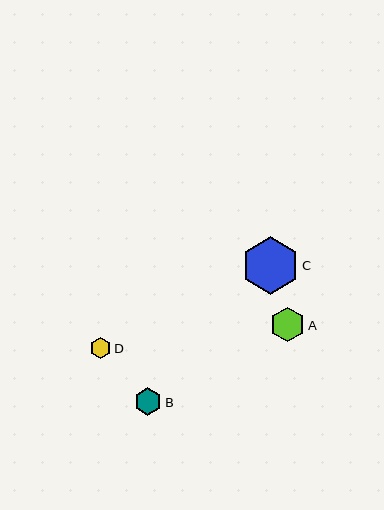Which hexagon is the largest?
Hexagon C is the largest with a size of approximately 57 pixels.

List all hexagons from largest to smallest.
From largest to smallest: C, A, B, D.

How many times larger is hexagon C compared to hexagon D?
Hexagon C is approximately 2.7 times the size of hexagon D.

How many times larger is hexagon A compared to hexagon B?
Hexagon A is approximately 1.3 times the size of hexagon B.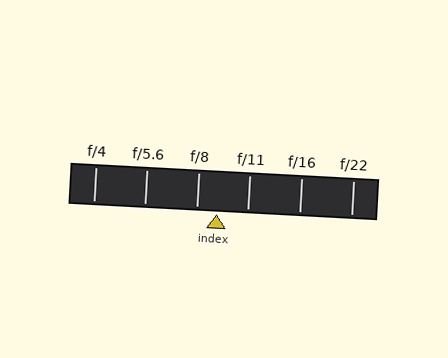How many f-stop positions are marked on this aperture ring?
There are 6 f-stop positions marked.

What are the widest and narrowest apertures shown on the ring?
The widest aperture shown is f/4 and the narrowest is f/22.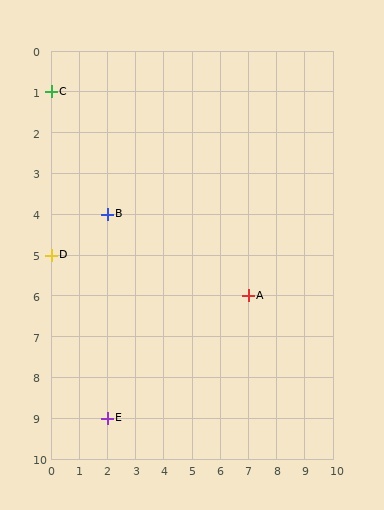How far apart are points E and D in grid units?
Points E and D are 2 columns and 4 rows apart (about 4.5 grid units diagonally).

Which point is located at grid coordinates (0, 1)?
Point C is at (0, 1).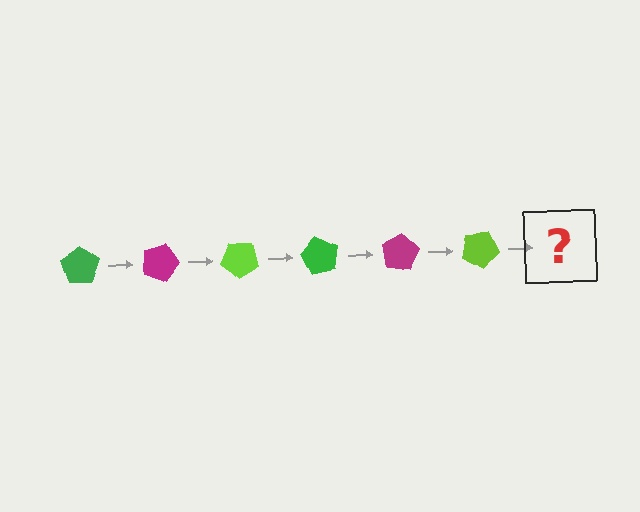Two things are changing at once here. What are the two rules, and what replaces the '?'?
The two rules are that it rotates 20 degrees each step and the color cycles through green, magenta, and lime. The '?' should be a green pentagon, rotated 120 degrees from the start.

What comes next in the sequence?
The next element should be a green pentagon, rotated 120 degrees from the start.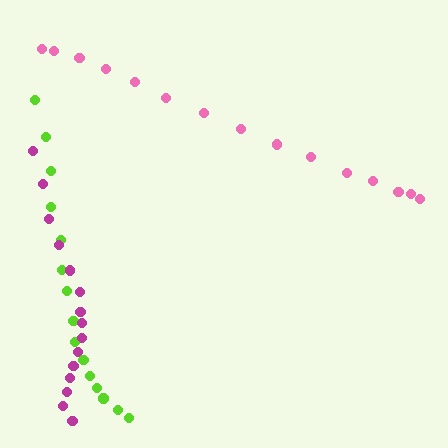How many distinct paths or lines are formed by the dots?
There are 3 distinct paths.